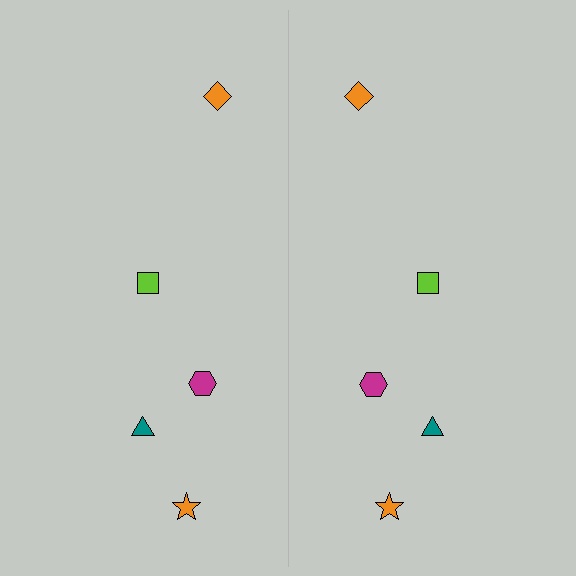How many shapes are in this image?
There are 10 shapes in this image.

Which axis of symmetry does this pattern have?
The pattern has a vertical axis of symmetry running through the center of the image.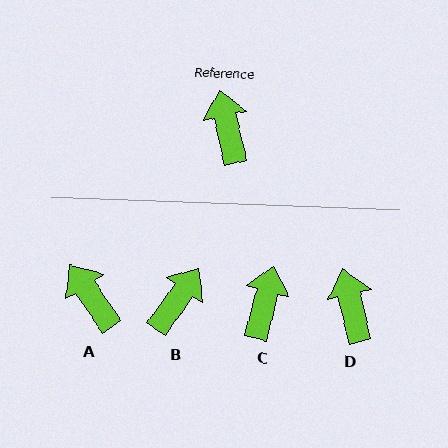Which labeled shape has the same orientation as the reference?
D.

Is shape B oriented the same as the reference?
No, it is off by about 48 degrees.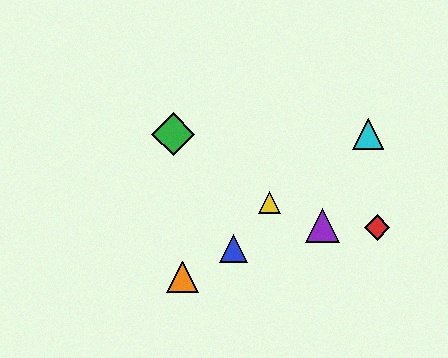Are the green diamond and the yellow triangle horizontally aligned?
No, the green diamond is at y≈134 and the yellow triangle is at y≈202.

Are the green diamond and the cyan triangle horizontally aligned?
Yes, both are at y≈134.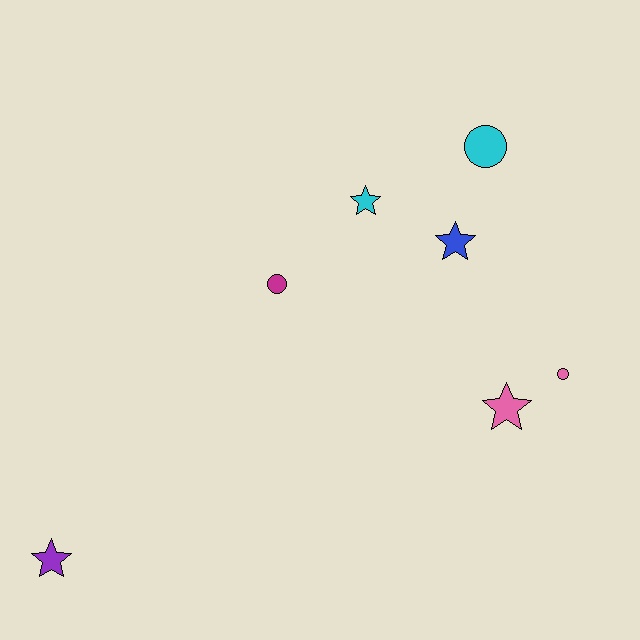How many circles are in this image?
There are 3 circles.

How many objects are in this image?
There are 7 objects.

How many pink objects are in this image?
There are 2 pink objects.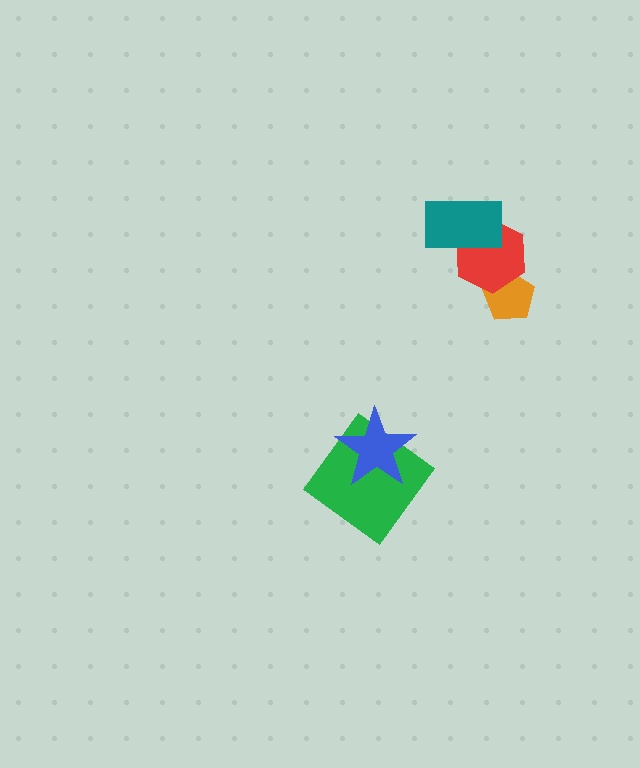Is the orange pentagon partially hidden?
Yes, it is partially covered by another shape.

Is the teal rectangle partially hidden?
No, no other shape covers it.